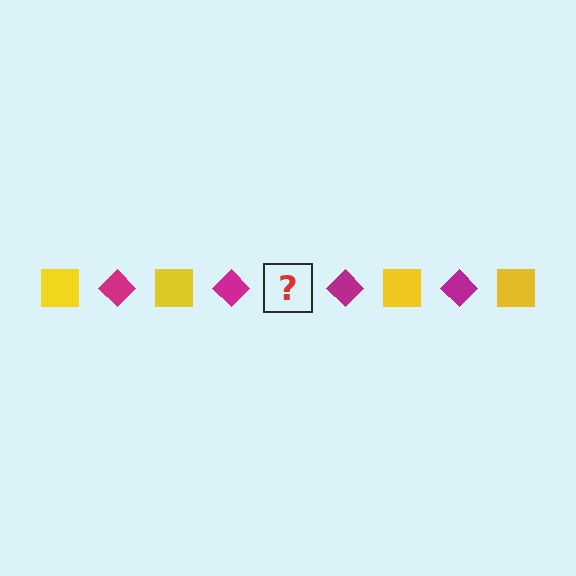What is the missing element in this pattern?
The missing element is a yellow square.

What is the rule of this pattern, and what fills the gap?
The rule is that the pattern alternates between yellow square and magenta diamond. The gap should be filled with a yellow square.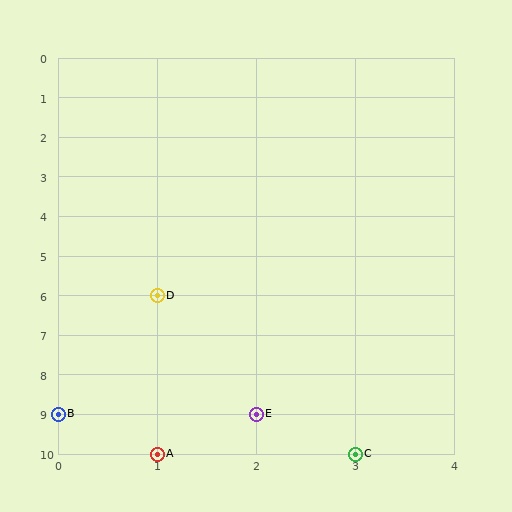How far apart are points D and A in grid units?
Points D and A are 4 rows apart.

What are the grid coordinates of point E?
Point E is at grid coordinates (2, 9).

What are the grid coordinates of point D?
Point D is at grid coordinates (1, 6).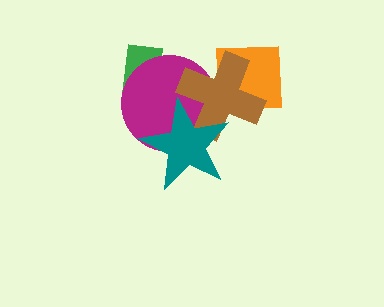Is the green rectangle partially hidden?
Yes, it is partially covered by another shape.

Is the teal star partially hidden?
No, no other shape covers it.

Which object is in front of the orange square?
The brown cross is in front of the orange square.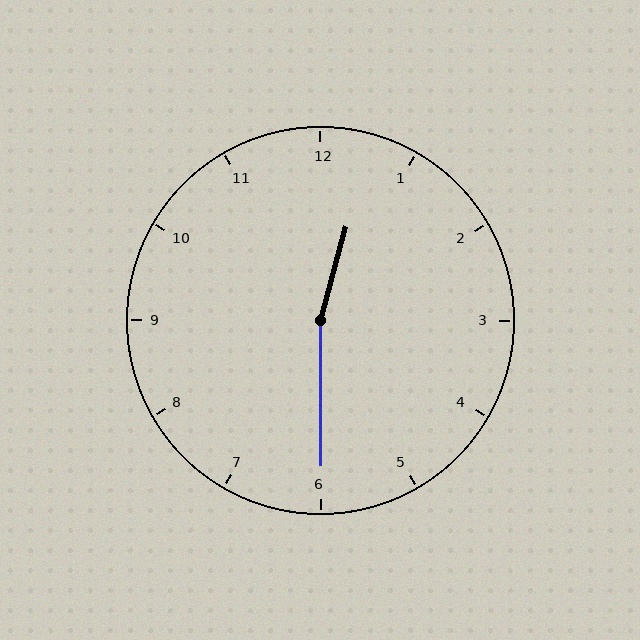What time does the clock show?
12:30.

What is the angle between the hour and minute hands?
Approximately 165 degrees.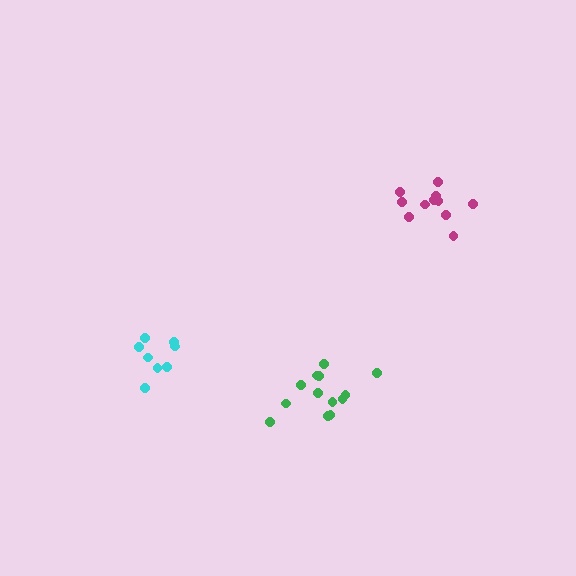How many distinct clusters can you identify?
There are 3 distinct clusters.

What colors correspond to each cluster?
The clusters are colored: magenta, cyan, green.